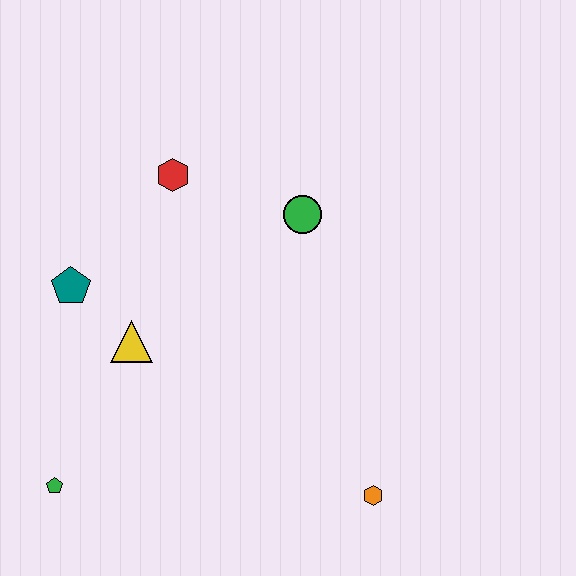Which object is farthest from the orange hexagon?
The red hexagon is farthest from the orange hexagon.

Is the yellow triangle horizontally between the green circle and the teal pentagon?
Yes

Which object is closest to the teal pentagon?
The yellow triangle is closest to the teal pentagon.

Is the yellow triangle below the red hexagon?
Yes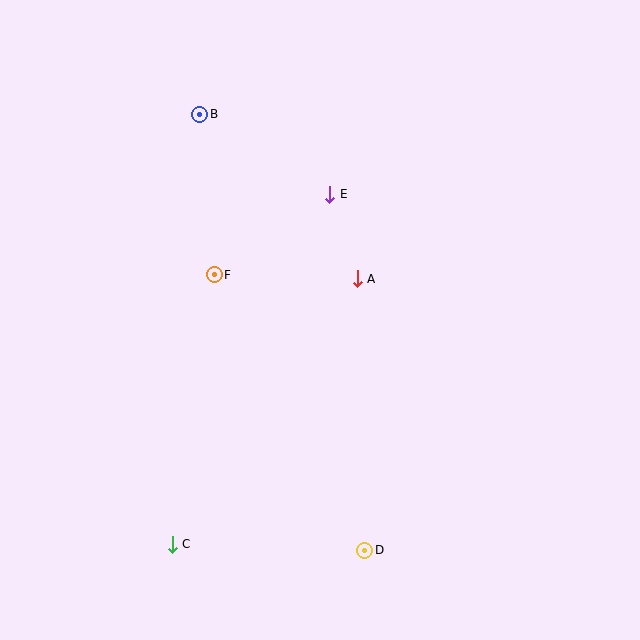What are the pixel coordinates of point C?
Point C is at (172, 544).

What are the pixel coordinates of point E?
Point E is at (330, 194).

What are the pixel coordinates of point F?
Point F is at (214, 275).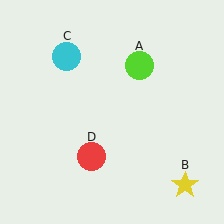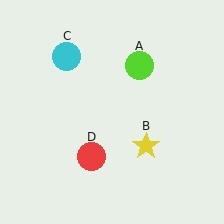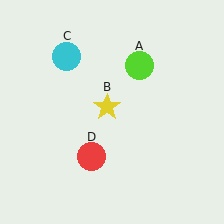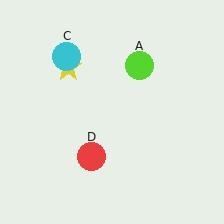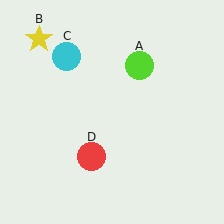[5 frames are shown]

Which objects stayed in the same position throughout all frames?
Lime circle (object A) and cyan circle (object C) and red circle (object D) remained stationary.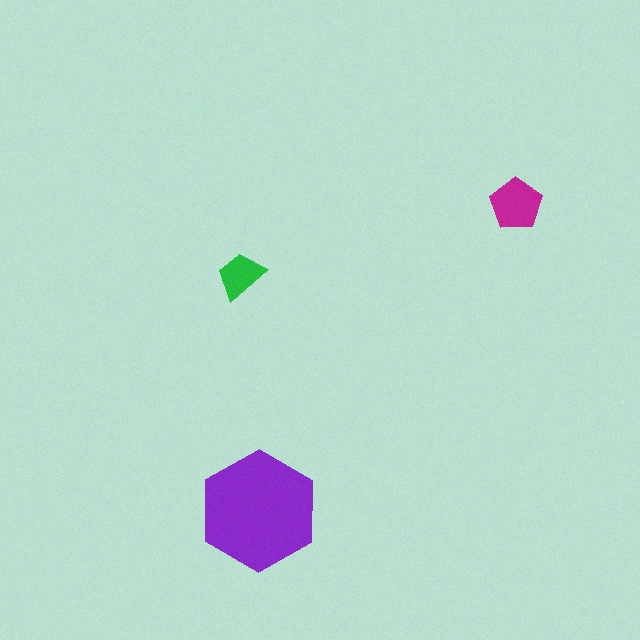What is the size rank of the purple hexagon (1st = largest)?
1st.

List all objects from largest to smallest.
The purple hexagon, the magenta pentagon, the green trapezoid.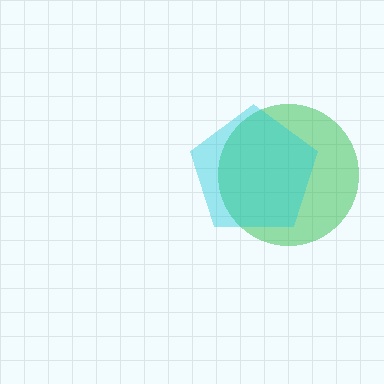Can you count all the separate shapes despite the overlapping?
Yes, there are 2 separate shapes.